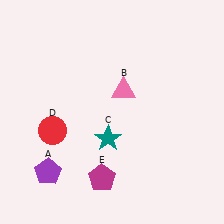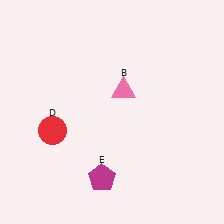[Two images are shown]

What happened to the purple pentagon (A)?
The purple pentagon (A) was removed in Image 2. It was in the bottom-left area of Image 1.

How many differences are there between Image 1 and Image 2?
There are 2 differences between the two images.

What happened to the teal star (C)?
The teal star (C) was removed in Image 2. It was in the bottom-left area of Image 1.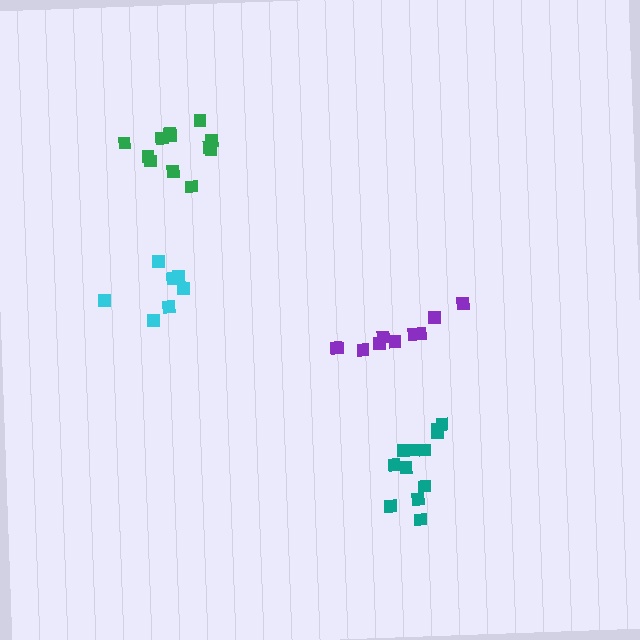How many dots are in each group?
Group 1: 10 dots, Group 2: 12 dots, Group 3: 7 dots, Group 4: 12 dots (41 total).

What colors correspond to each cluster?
The clusters are colored: purple, green, cyan, teal.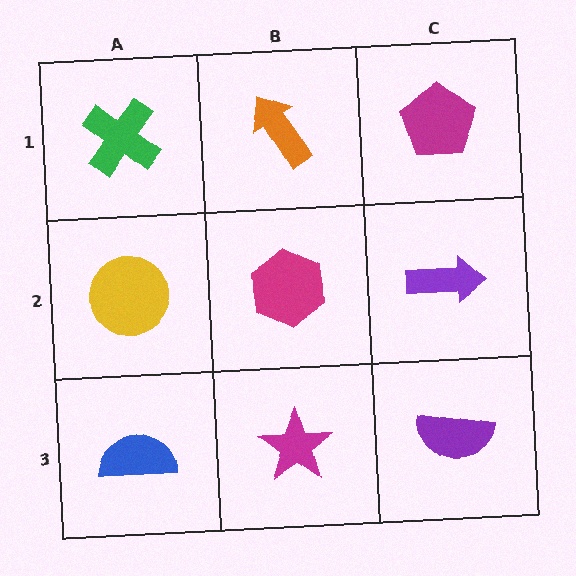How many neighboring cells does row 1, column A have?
2.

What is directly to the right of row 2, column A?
A magenta hexagon.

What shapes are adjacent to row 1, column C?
A purple arrow (row 2, column C), an orange arrow (row 1, column B).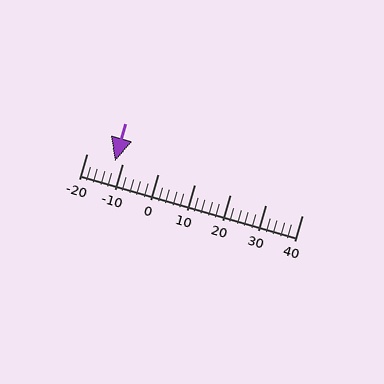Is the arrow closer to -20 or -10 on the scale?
The arrow is closer to -10.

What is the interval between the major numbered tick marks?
The major tick marks are spaced 10 units apart.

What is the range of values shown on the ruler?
The ruler shows values from -20 to 40.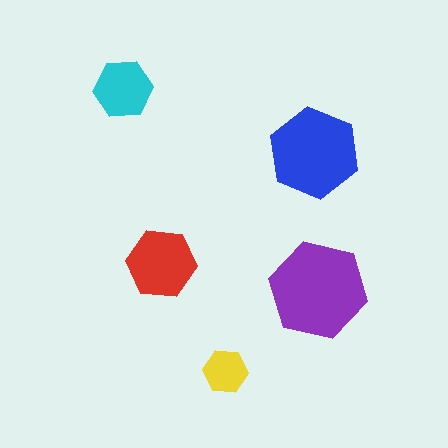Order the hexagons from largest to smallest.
the purple one, the blue one, the red one, the cyan one, the yellow one.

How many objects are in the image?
There are 5 objects in the image.